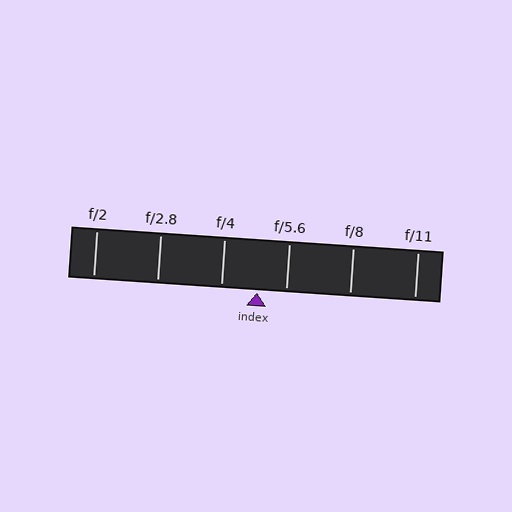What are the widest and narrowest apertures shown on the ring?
The widest aperture shown is f/2 and the narrowest is f/11.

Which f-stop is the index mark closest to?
The index mark is closest to f/5.6.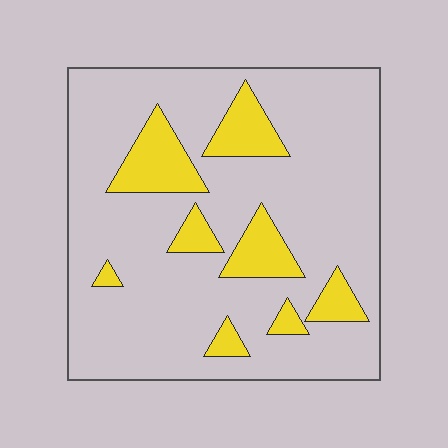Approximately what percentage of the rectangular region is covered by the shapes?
Approximately 20%.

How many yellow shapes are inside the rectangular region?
8.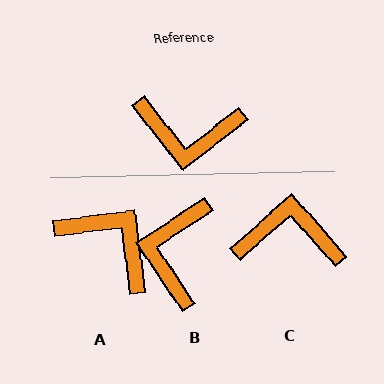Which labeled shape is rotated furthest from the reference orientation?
C, about 176 degrees away.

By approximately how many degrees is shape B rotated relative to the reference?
Approximately 94 degrees clockwise.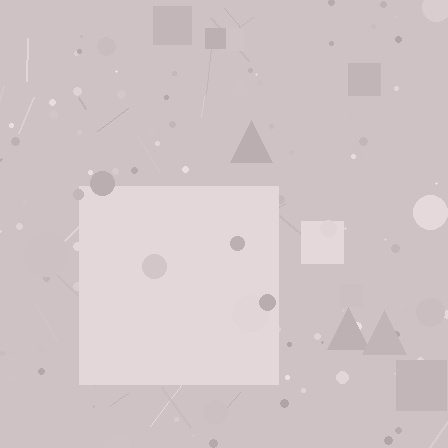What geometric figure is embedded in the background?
A square is embedded in the background.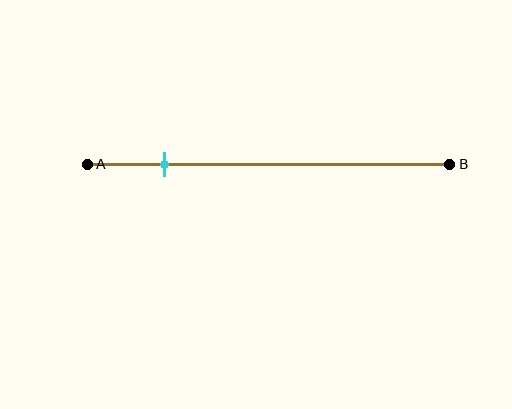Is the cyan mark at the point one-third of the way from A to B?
No, the mark is at about 20% from A, not at the 33% one-third point.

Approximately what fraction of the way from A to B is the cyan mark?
The cyan mark is approximately 20% of the way from A to B.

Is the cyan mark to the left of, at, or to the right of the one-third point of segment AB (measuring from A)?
The cyan mark is to the left of the one-third point of segment AB.